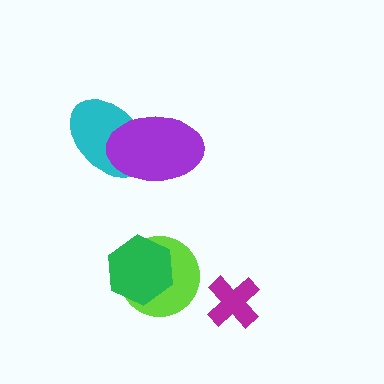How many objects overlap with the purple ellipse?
1 object overlaps with the purple ellipse.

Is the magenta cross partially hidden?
No, no other shape covers it.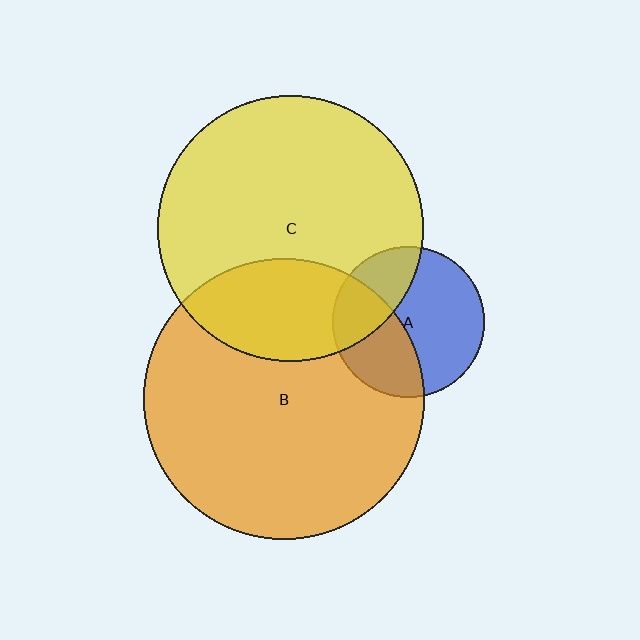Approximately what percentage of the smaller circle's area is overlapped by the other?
Approximately 25%.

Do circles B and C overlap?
Yes.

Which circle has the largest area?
Circle B (orange).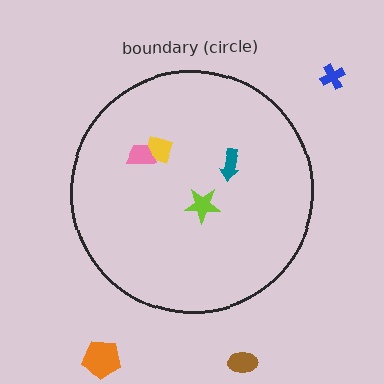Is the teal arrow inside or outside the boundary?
Inside.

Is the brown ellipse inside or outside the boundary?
Outside.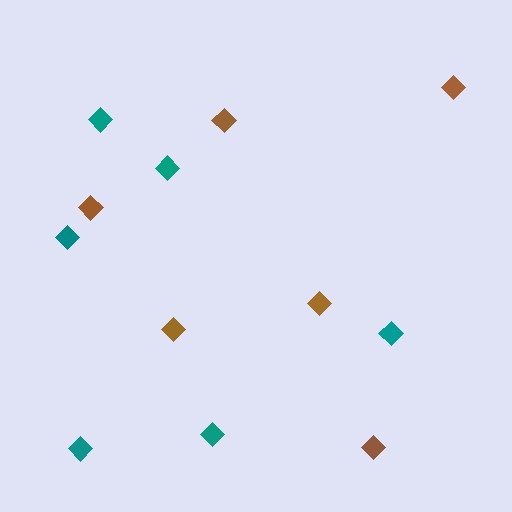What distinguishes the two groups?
There are 2 groups: one group of brown diamonds (6) and one group of teal diamonds (6).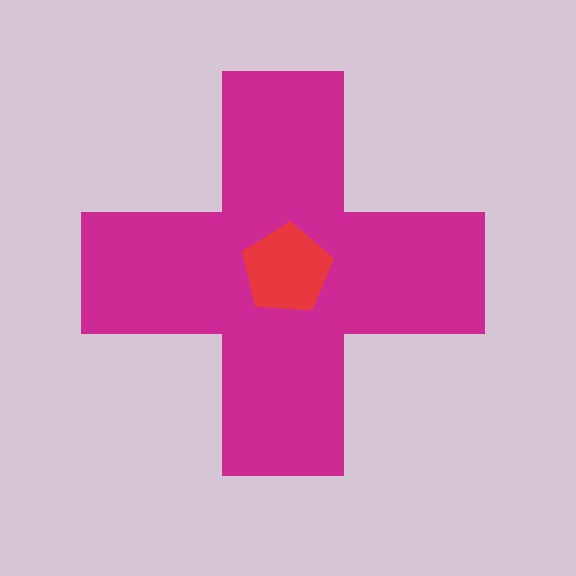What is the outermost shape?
The magenta cross.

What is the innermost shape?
The red pentagon.